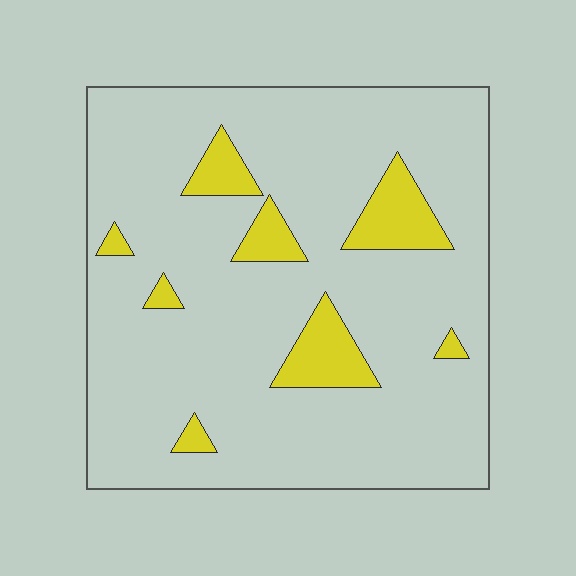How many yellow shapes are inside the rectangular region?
8.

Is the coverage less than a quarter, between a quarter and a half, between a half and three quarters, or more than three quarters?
Less than a quarter.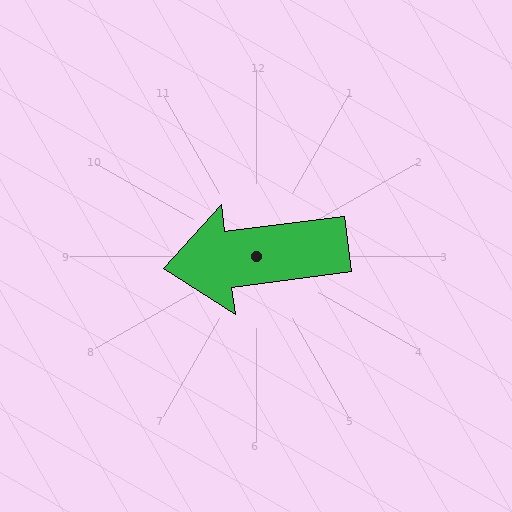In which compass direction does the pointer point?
West.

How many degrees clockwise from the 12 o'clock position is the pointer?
Approximately 263 degrees.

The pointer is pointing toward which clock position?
Roughly 9 o'clock.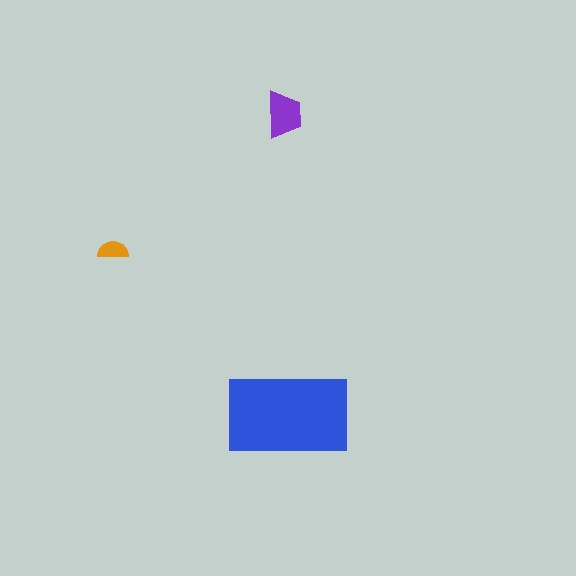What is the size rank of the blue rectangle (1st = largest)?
1st.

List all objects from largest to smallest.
The blue rectangle, the purple trapezoid, the orange semicircle.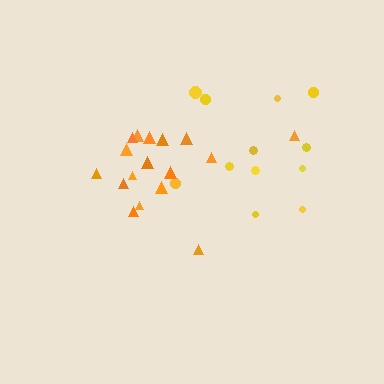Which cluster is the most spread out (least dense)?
Yellow.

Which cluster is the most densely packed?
Orange.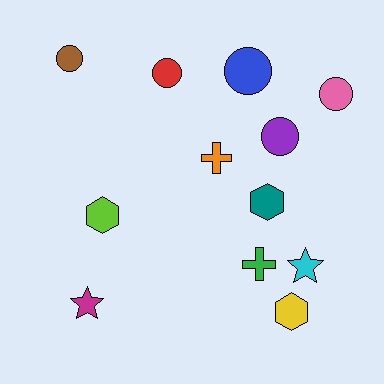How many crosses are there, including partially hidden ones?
There are 2 crosses.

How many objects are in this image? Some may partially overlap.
There are 12 objects.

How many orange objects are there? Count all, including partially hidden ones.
There is 1 orange object.